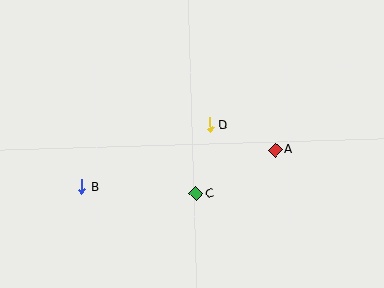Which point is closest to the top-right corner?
Point A is closest to the top-right corner.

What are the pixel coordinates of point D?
Point D is at (210, 125).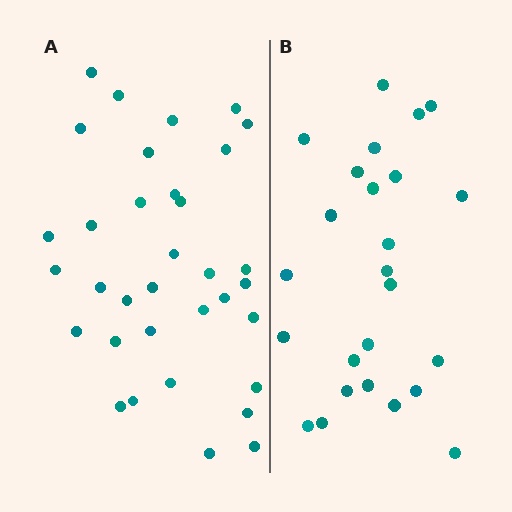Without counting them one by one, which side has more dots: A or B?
Region A (the left region) has more dots.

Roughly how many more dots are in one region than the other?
Region A has roughly 8 or so more dots than region B.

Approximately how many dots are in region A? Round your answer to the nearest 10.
About 30 dots. (The exact count is 34, which rounds to 30.)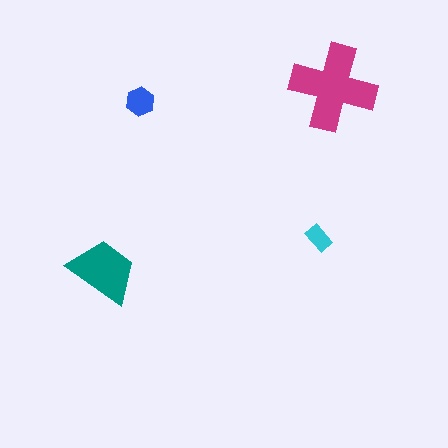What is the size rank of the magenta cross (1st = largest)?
1st.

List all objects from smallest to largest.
The cyan rectangle, the blue hexagon, the teal trapezoid, the magenta cross.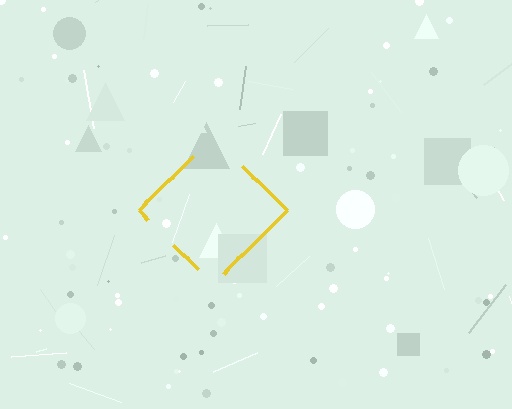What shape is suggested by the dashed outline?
The dashed outline suggests a diamond.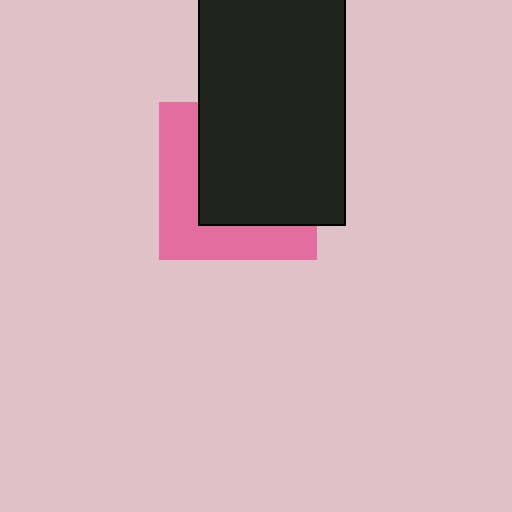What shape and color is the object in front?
The object in front is a black rectangle.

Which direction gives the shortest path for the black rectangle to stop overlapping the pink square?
Moving toward the upper-right gives the shortest separation.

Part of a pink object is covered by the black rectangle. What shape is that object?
It is a square.